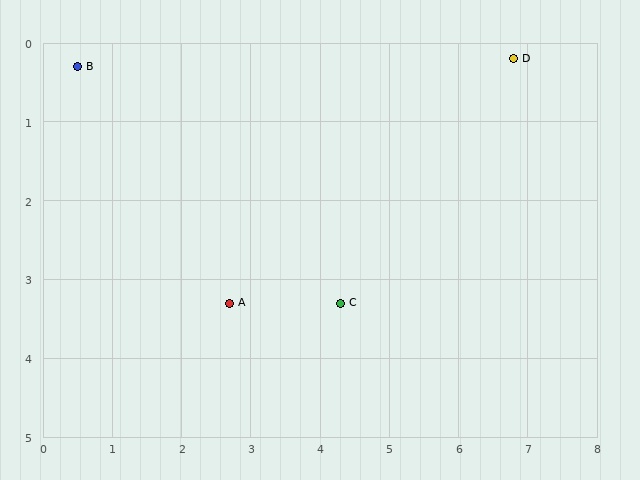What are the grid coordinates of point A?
Point A is at approximately (2.7, 3.3).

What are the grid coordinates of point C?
Point C is at approximately (4.3, 3.3).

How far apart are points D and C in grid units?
Points D and C are about 4.0 grid units apart.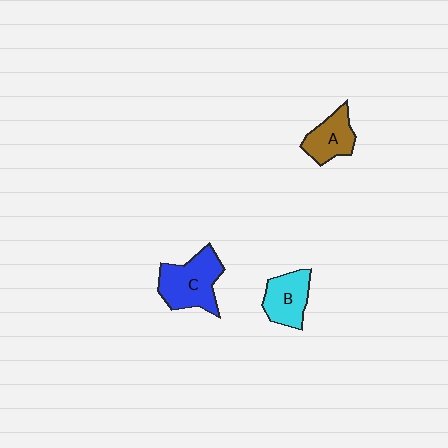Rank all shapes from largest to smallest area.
From largest to smallest: C (blue), B (cyan), A (brown).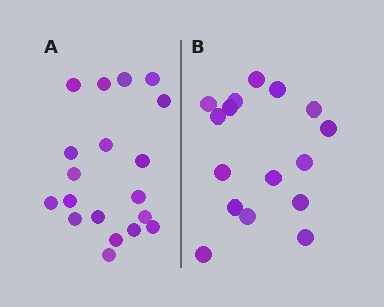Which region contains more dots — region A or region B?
Region A (the left region) has more dots.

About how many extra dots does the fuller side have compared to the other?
Region A has just a few more — roughly 2 or 3 more dots than region B.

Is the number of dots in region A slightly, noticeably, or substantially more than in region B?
Region A has only slightly more — the two regions are fairly close. The ratio is roughly 1.2 to 1.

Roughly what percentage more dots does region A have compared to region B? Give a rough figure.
About 20% more.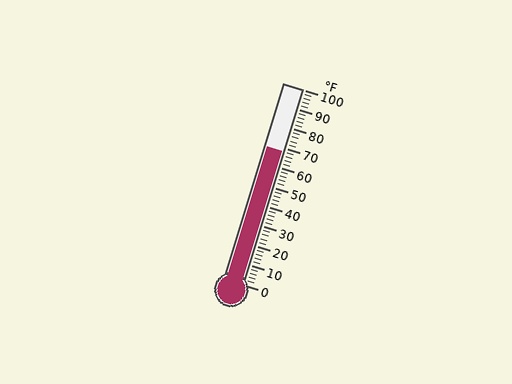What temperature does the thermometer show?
The thermometer shows approximately 68°F.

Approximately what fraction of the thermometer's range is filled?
The thermometer is filled to approximately 70% of its range.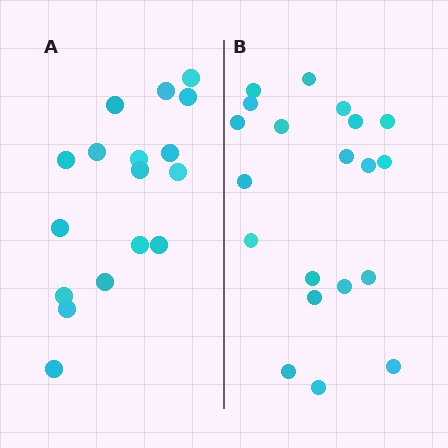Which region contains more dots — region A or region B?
Region B (the right region) has more dots.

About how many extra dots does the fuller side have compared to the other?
Region B has just a few more — roughly 2 or 3 more dots than region A.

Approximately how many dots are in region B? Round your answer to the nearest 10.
About 20 dots.